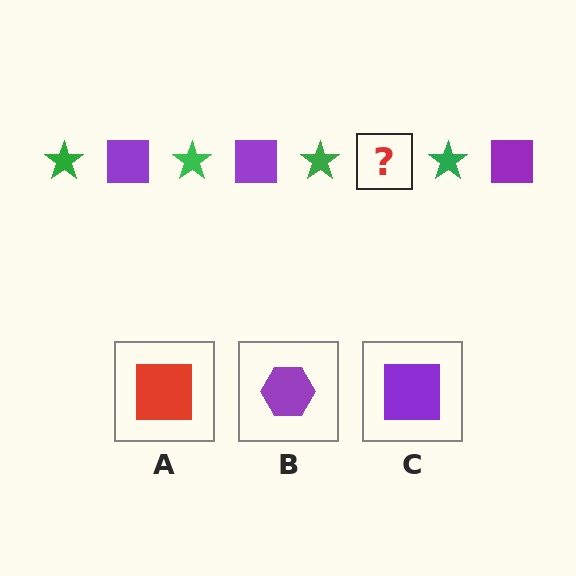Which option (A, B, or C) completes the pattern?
C.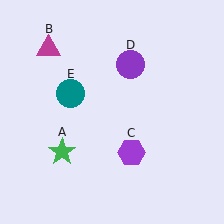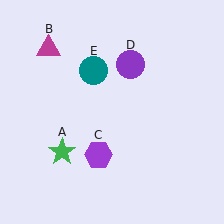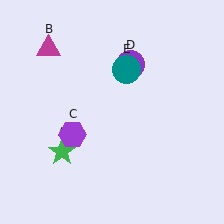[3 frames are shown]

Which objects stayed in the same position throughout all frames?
Green star (object A) and magenta triangle (object B) and purple circle (object D) remained stationary.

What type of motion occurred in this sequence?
The purple hexagon (object C), teal circle (object E) rotated clockwise around the center of the scene.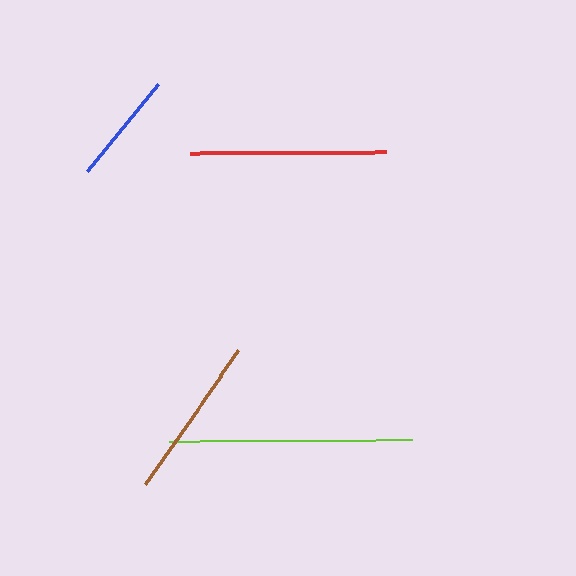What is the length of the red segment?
The red segment is approximately 197 pixels long.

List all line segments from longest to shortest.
From longest to shortest: lime, red, brown, blue.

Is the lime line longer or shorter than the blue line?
The lime line is longer than the blue line.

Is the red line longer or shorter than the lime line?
The lime line is longer than the red line.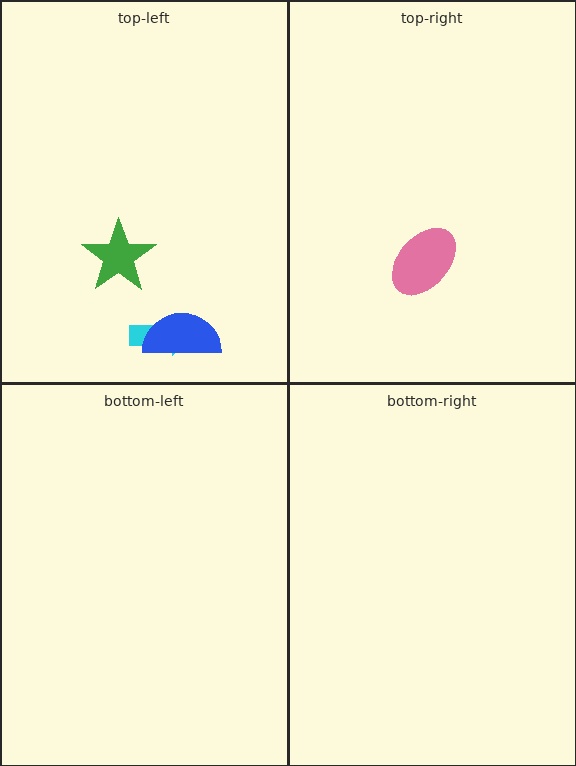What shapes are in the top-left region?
The cyan arrow, the blue semicircle, the green star.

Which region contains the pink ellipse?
The top-right region.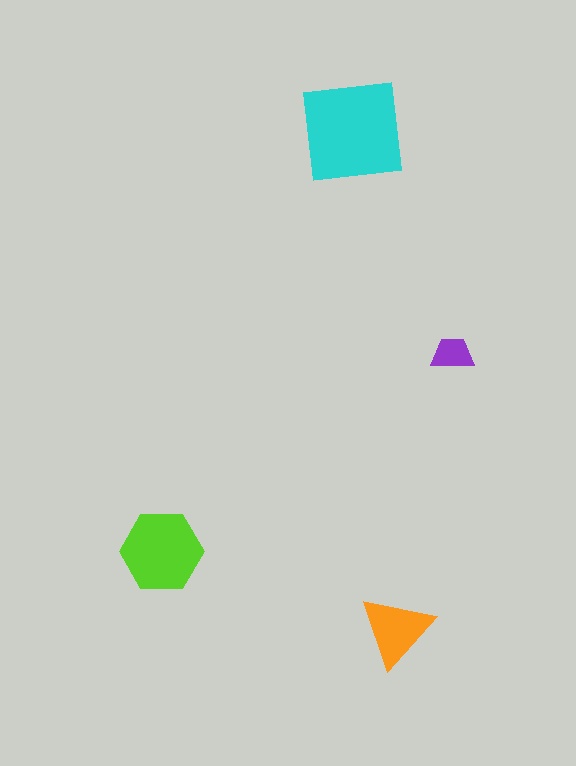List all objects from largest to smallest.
The cyan square, the lime hexagon, the orange triangle, the purple trapezoid.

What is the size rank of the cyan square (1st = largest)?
1st.